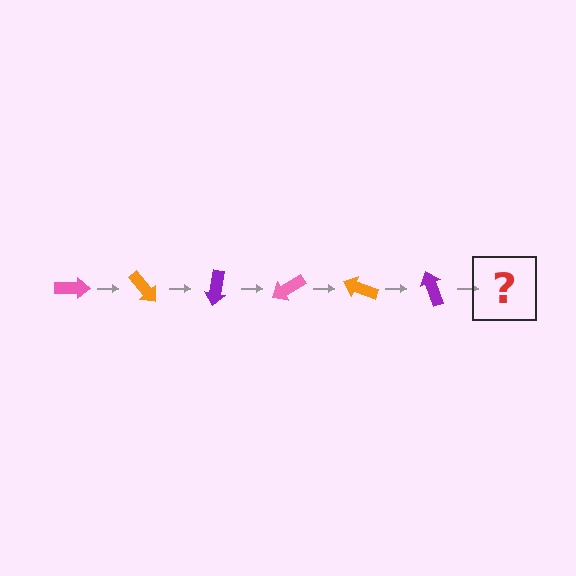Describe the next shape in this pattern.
It should be a pink arrow, rotated 300 degrees from the start.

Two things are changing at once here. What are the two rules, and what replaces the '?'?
The two rules are that it rotates 50 degrees each step and the color cycles through pink, orange, and purple. The '?' should be a pink arrow, rotated 300 degrees from the start.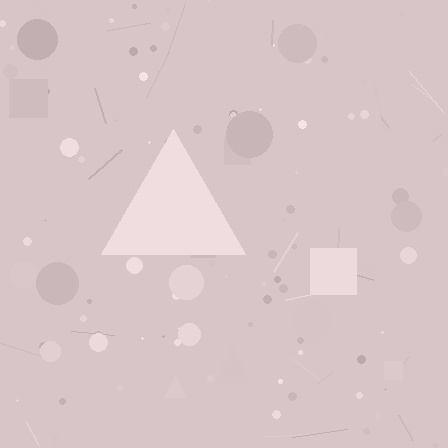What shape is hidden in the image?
A triangle is hidden in the image.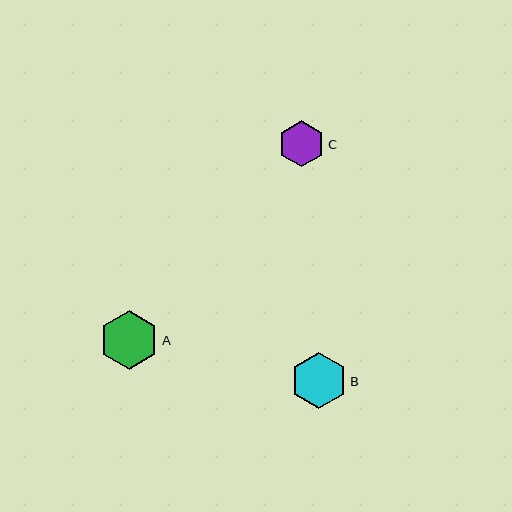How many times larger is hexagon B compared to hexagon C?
Hexagon B is approximately 1.2 times the size of hexagon C.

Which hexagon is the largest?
Hexagon A is the largest with a size of approximately 59 pixels.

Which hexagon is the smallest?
Hexagon C is the smallest with a size of approximately 46 pixels.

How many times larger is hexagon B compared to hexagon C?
Hexagon B is approximately 1.2 times the size of hexagon C.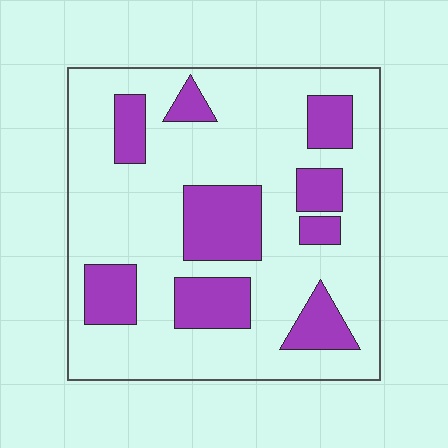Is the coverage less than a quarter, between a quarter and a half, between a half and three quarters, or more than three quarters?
Between a quarter and a half.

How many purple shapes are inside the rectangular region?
9.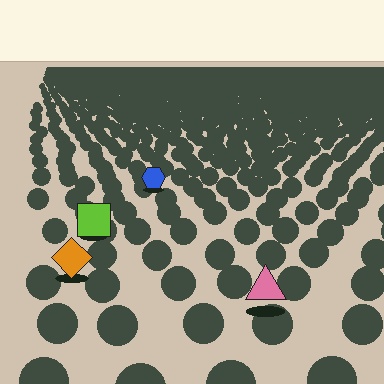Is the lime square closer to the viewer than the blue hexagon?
Yes. The lime square is closer — you can tell from the texture gradient: the ground texture is coarser near it.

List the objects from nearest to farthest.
From nearest to farthest: the pink triangle, the orange diamond, the lime square, the blue hexagon.